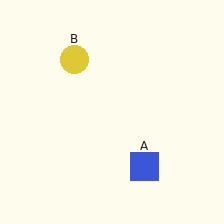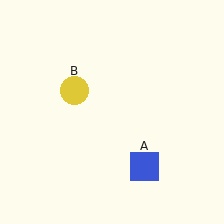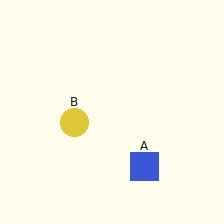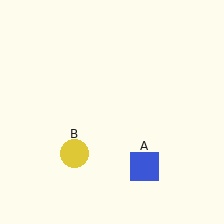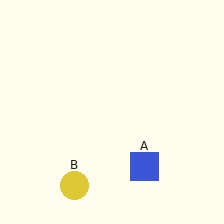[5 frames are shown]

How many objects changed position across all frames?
1 object changed position: yellow circle (object B).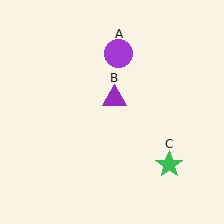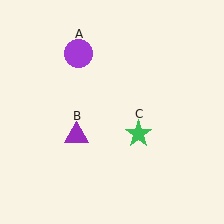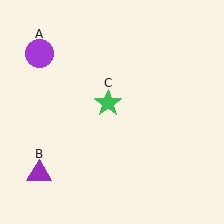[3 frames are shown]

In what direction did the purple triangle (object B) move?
The purple triangle (object B) moved down and to the left.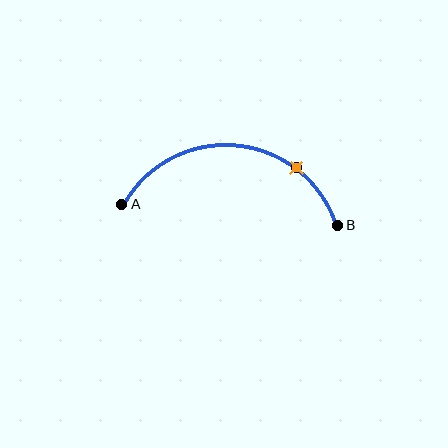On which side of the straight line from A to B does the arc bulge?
The arc bulges above the straight line connecting A and B.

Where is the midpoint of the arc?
The arc midpoint is the point on the curve farthest from the straight line joining A and B. It sits above that line.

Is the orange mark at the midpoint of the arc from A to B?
No. The orange mark lies on the arc but is closer to endpoint B. The arc midpoint would be at the point on the curve equidistant along the arc from both A and B.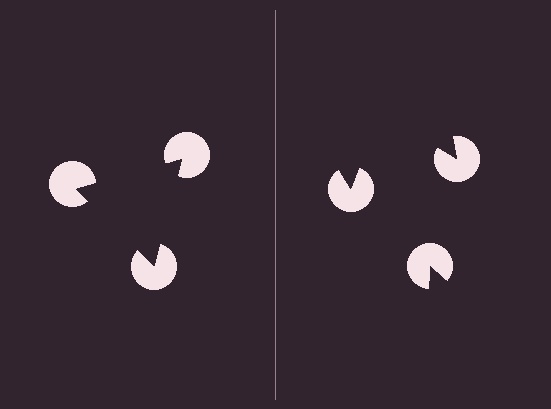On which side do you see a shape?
An illusory triangle appears on the left side. On the right side the wedge cuts are rotated, so no coherent shape forms.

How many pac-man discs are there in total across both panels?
6 — 3 on each side.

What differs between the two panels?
The pac-man discs are positioned identically on both sides; only the wedge orientations differ. On the left they align to a triangle; on the right they are misaligned.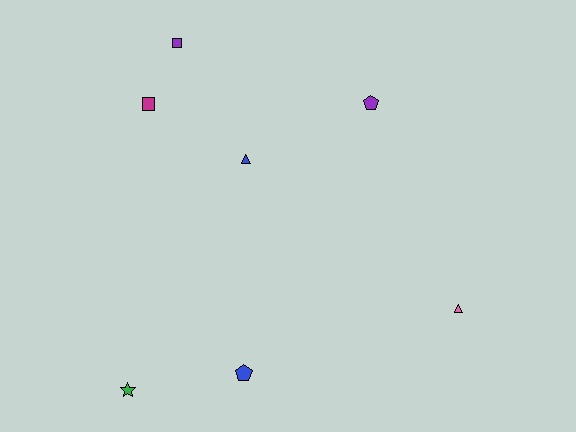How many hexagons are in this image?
There are no hexagons.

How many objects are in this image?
There are 7 objects.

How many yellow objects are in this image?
There are no yellow objects.